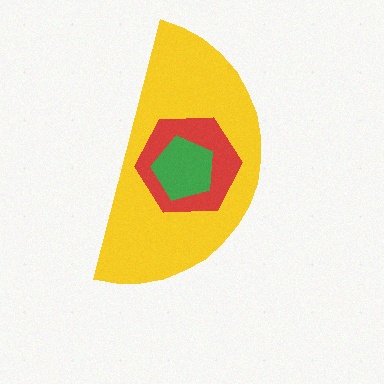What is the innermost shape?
The green pentagon.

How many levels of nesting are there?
3.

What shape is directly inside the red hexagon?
The green pentagon.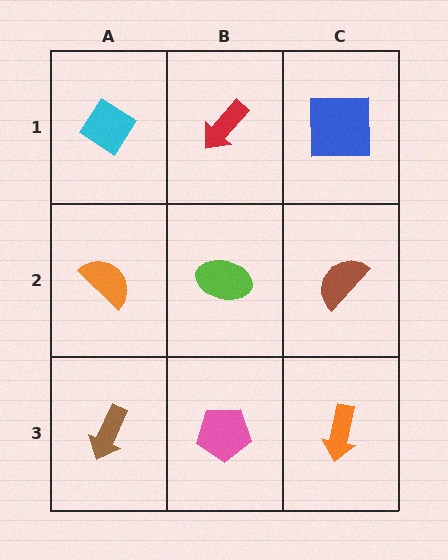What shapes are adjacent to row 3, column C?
A brown semicircle (row 2, column C), a pink pentagon (row 3, column B).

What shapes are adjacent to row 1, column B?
A lime ellipse (row 2, column B), a cyan diamond (row 1, column A), a blue square (row 1, column C).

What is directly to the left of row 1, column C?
A red arrow.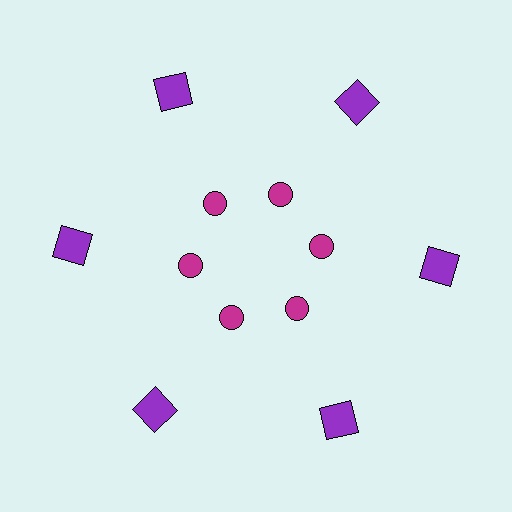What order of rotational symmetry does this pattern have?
This pattern has 6-fold rotational symmetry.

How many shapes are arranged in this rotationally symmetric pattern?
There are 12 shapes, arranged in 6 groups of 2.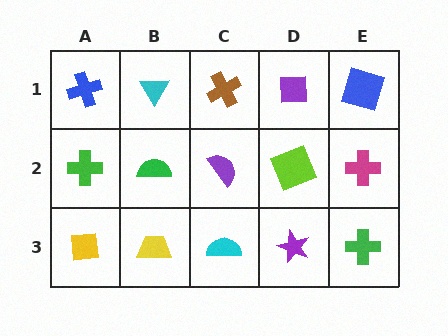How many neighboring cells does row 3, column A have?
2.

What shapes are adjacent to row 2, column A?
A blue cross (row 1, column A), a yellow square (row 3, column A), a green semicircle (row 2, column B).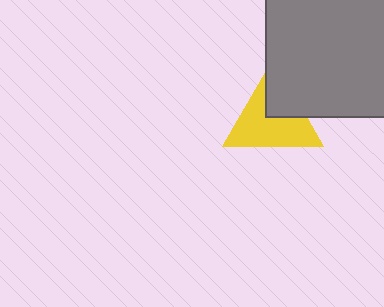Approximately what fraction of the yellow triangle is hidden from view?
Roughly 31% of the yellow triangle is hidden behind the gray square.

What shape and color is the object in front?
The object in front is a gray square.